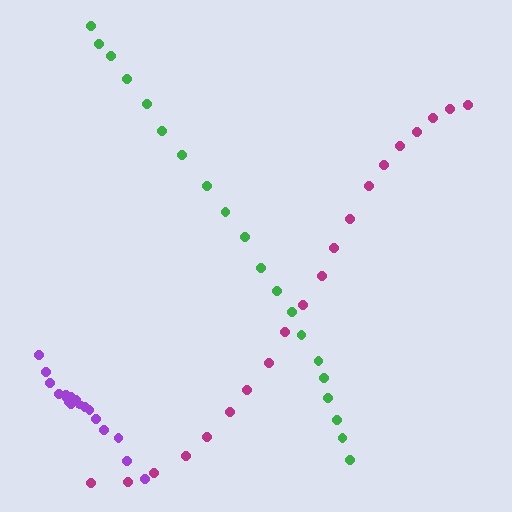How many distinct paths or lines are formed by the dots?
There are 3 distinct paths.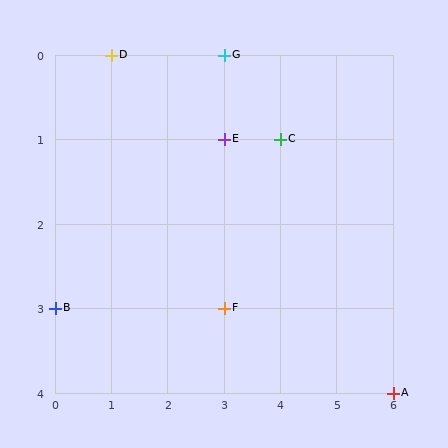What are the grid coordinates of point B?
Point B is at grid coordinates (0, 3).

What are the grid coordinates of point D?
Point D is at grid coordinates (1, 0).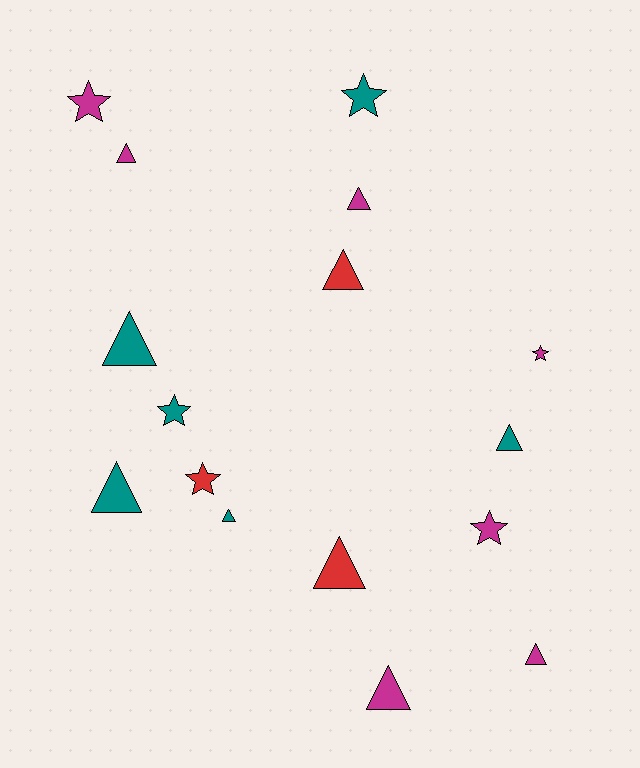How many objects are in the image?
There are 16 objects.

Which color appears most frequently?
Magenta, with 7 objects.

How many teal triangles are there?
There are 4 teal triangles.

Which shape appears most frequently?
Triangle, with 10 objects.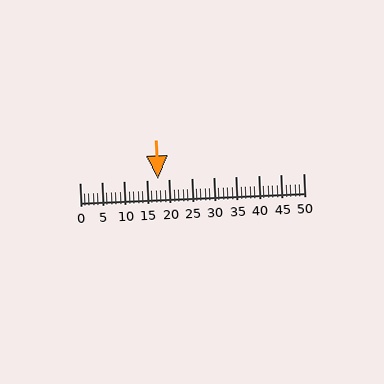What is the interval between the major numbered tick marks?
The major tick marks are spaced 5 units apart.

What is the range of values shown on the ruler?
The ruler shows values from 0 to 50.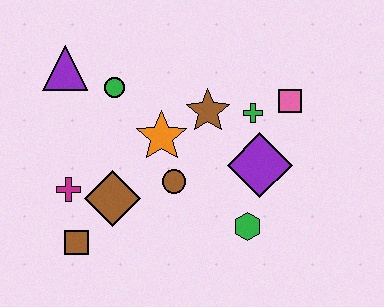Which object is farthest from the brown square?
The pink square is farthest from the brown square.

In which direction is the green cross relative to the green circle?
The green cross is to the right of the green circle.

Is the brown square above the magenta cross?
No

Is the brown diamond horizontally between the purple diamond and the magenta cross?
Yes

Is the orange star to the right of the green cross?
No